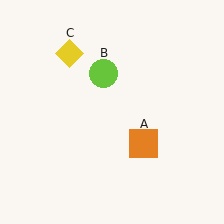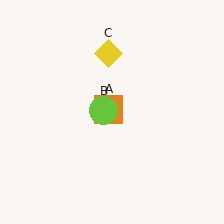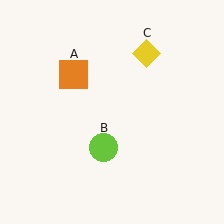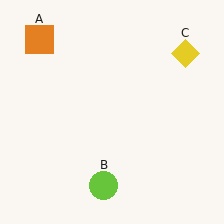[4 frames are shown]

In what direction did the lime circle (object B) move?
The lime circle (object B) moved down.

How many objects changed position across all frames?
3 objects changed position: orange square (object A), lime circle (object B), yellow diamond (object C).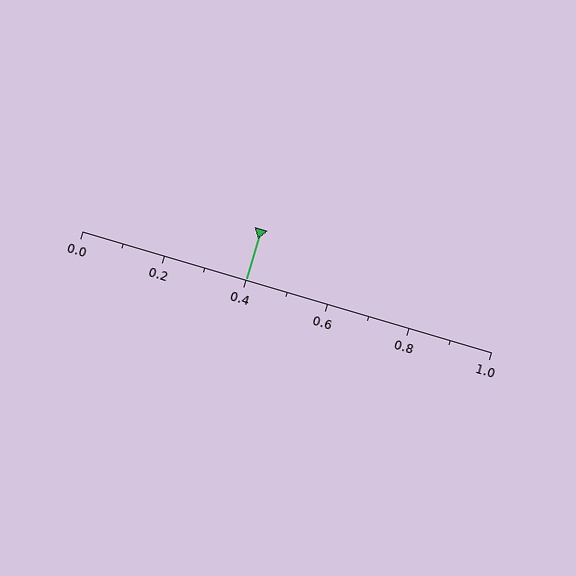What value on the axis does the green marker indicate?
The marker indicates approximately 0.4.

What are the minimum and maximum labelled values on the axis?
The axis runs from 0.0 to 1.0.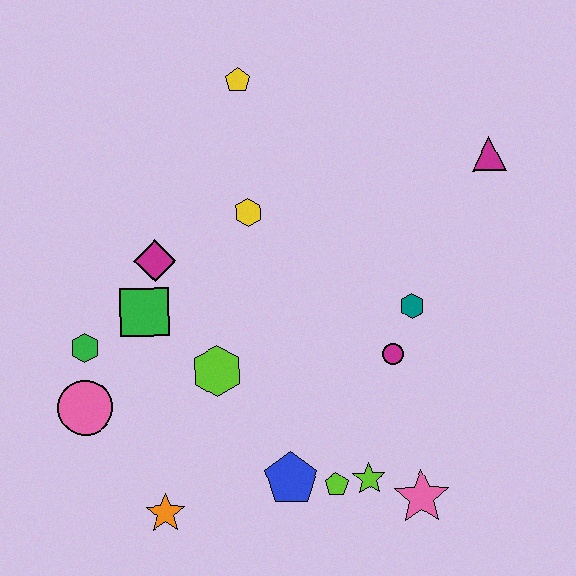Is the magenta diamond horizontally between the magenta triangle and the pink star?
No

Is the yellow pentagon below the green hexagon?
No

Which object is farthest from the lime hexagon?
The magenta triangle is farthest from the lime hexagon.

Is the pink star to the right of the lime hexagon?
Yes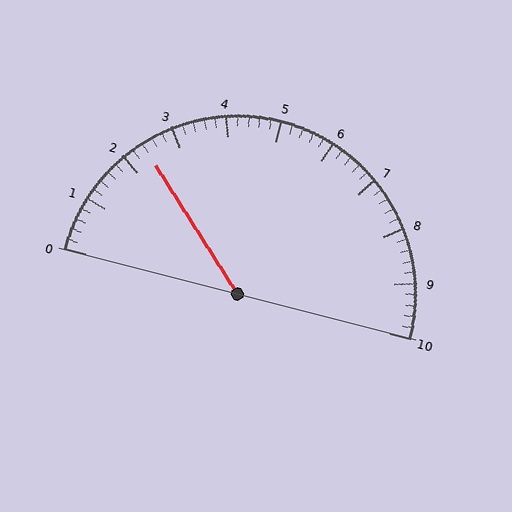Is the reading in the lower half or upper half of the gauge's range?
The reading is in the lower half of the range (0 to 10).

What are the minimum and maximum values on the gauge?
The gauge ranges from 0 to 10.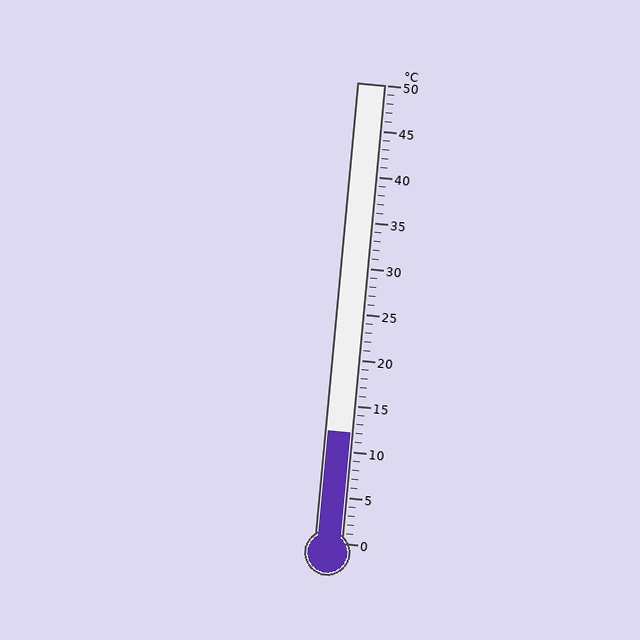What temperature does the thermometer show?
The thermometer shows approximately 12°C.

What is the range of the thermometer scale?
The thermometer scale ranges from 0°C to 50°C.